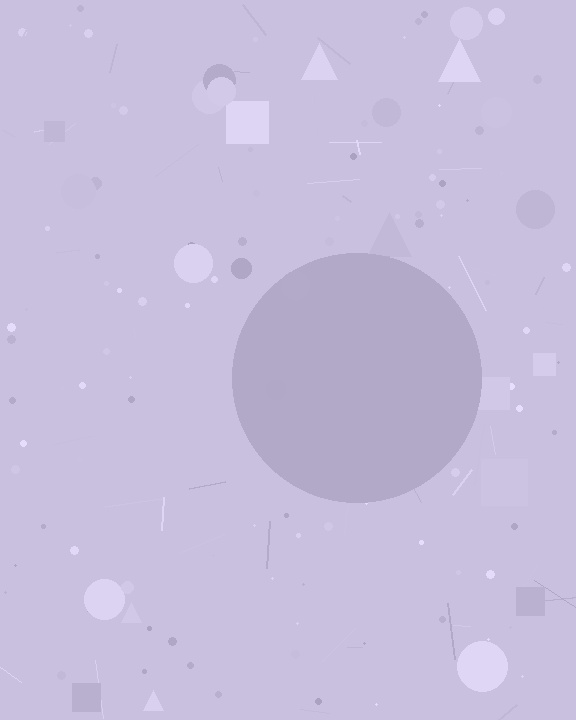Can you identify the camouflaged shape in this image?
The camouflaged shape is a circle.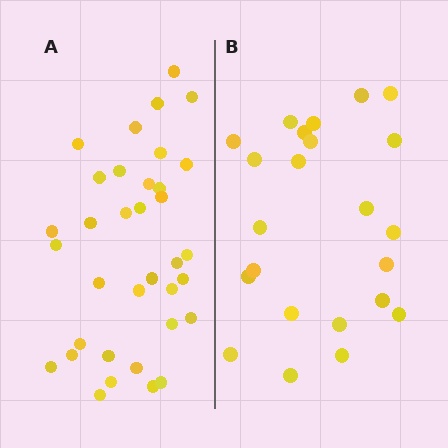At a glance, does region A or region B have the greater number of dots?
Region A (the left region) has more dots.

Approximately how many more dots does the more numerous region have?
Region A has roughly 12 or so more dots than region B.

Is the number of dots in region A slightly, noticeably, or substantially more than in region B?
Region A has substantially more. The ratio is roughly 1.5 to 1.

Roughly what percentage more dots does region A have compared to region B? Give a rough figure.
About 50% more.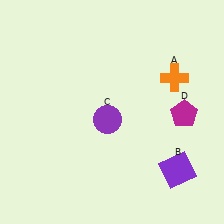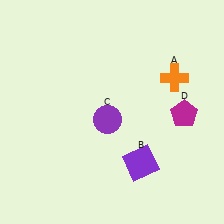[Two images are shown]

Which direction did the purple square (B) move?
The purple square (B) moved left.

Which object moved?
The purple square (B) moved left.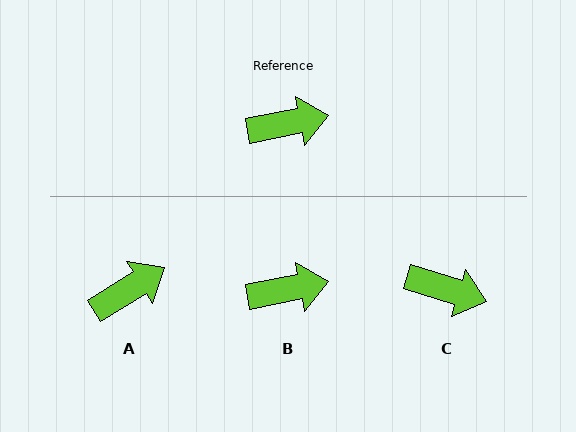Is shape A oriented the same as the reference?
No, it is off by about 21 degrees.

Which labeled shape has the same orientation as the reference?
B.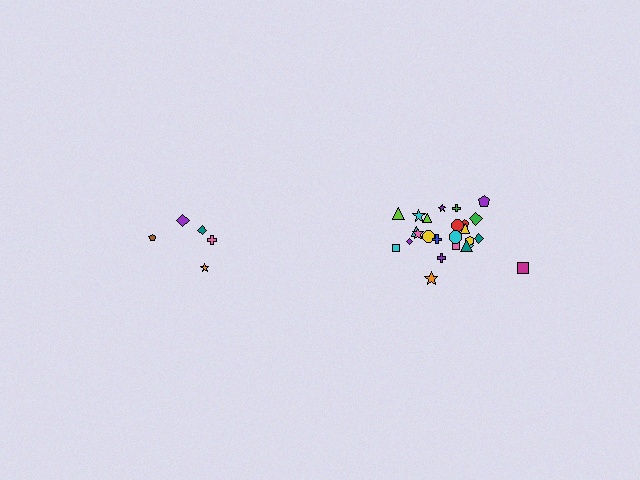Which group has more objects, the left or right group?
The right group.